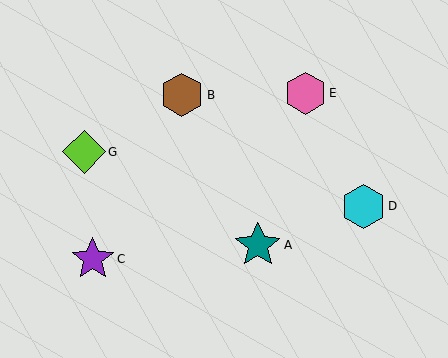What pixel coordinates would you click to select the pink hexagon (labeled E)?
Click at (306, 93) to select the pink hexagon E.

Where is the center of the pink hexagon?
The center of the pink hexagon is at (306, 93).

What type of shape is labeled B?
Shape B is a brown hexagon.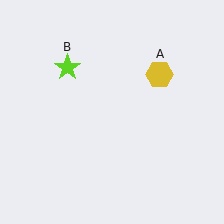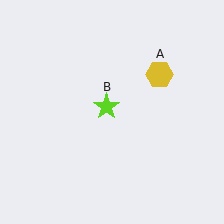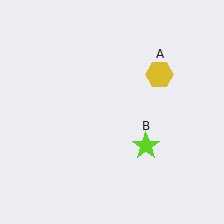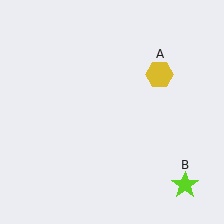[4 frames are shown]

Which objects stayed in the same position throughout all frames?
Yellow hexagon (object A) remained stationary.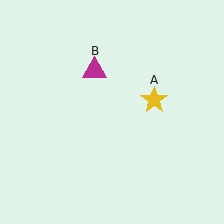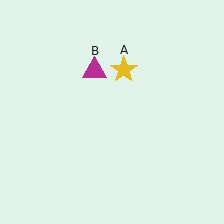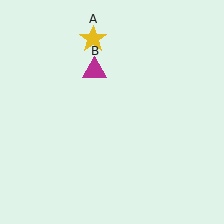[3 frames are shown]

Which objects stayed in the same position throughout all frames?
Magenta triangle (object B) remained stationary.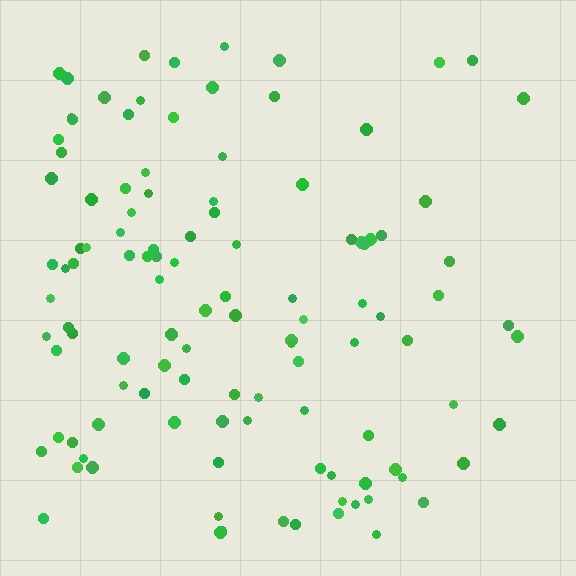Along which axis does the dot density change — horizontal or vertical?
Horizontal.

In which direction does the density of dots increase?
From right to left, with the left side densest.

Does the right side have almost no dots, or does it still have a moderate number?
Still a moderate number, just noticeably fewer than the left.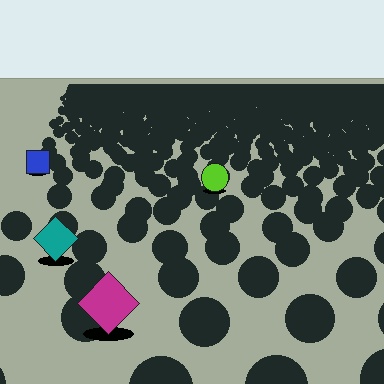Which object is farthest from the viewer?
The blue square is farthest from the viewer. It appears smaller and the ground texture around it is denser.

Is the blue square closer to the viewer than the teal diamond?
No. The teal diamond is closer — you can tell from the texture gradient: the ground texture is coarser near it.